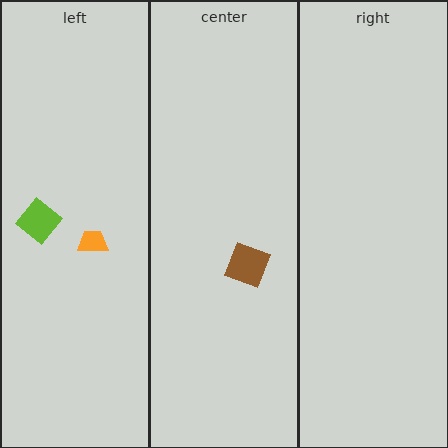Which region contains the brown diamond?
The center region.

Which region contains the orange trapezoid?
The left region.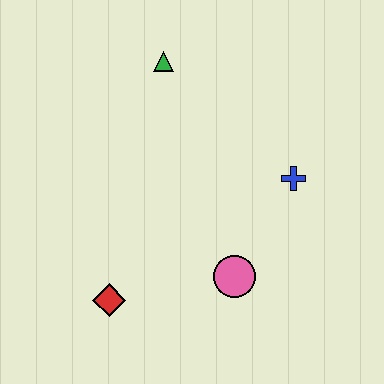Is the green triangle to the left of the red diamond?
No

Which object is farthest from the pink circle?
The green triangle is farthest from the pink circle.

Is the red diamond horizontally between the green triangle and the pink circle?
No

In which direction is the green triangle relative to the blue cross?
The green triangle is to the left of the blue cross.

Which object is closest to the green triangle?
The blue cross is closest to the green triangle.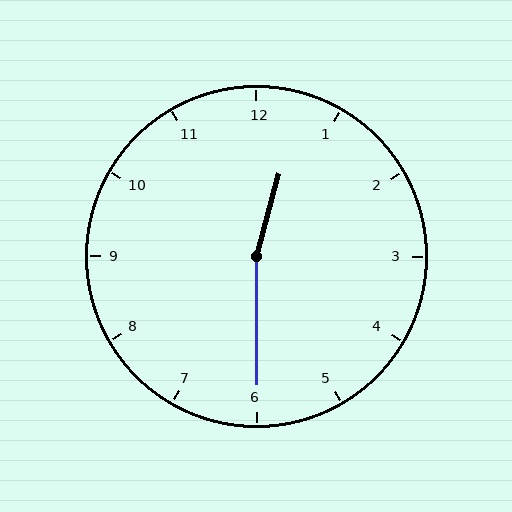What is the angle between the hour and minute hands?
Approximately 165 degrees.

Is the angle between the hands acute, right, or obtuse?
It is obtuse.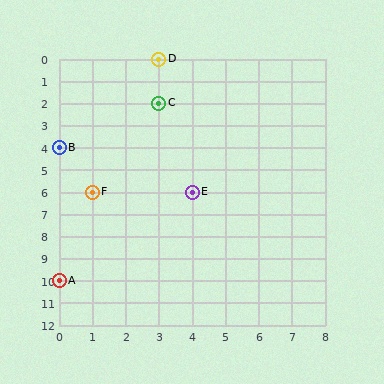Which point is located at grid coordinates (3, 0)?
Point D is at (3, 0).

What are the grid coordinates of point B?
Point B is at grid coordinates (0, 4).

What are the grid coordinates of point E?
Point E is at grid coordinates (4, 6).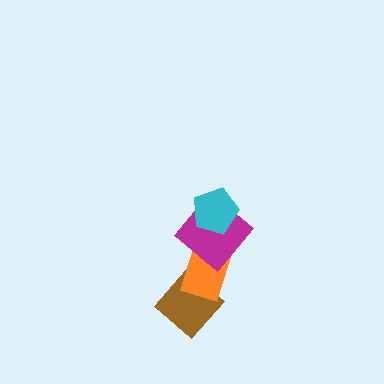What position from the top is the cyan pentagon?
The cyan pentagon is 1st from the top.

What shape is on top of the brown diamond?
The orange rectangle is on top of the brown diamond.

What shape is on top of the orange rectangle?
The magenta diamond is on top of the orange rectangle.